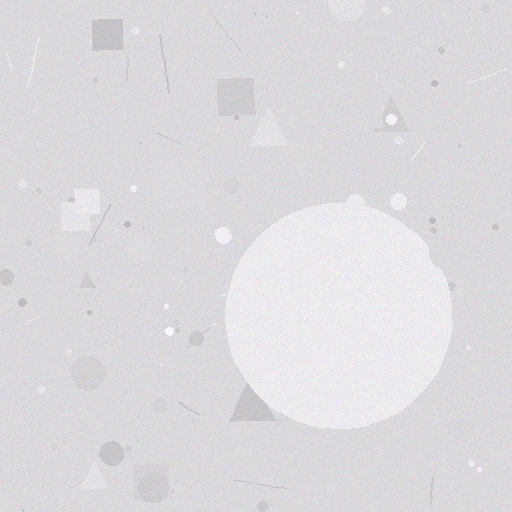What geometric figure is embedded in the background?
A circle is embedded in the background.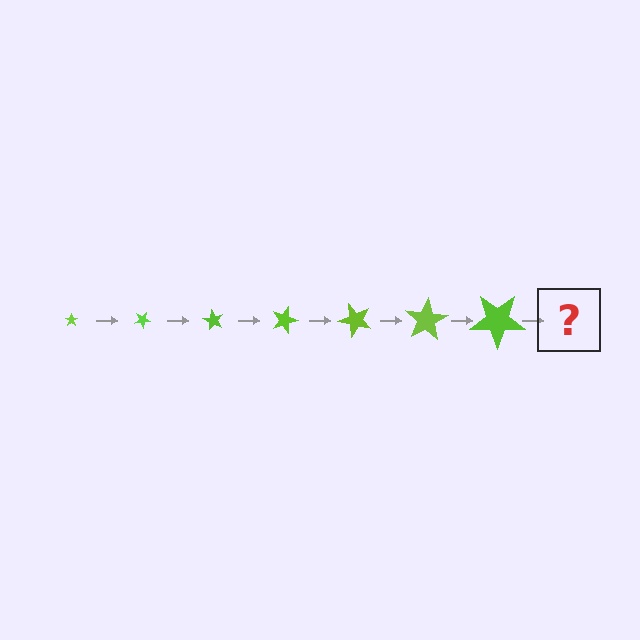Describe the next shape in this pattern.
It should be a star, larger than the previous one and rotated 210 degrees from the start.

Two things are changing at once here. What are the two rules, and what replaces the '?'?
The two rules are that the star grows larger each step and it rotates 30 degrees each step. The '?' should be a star, larger than the previous one and rotated 210 degrees from the start.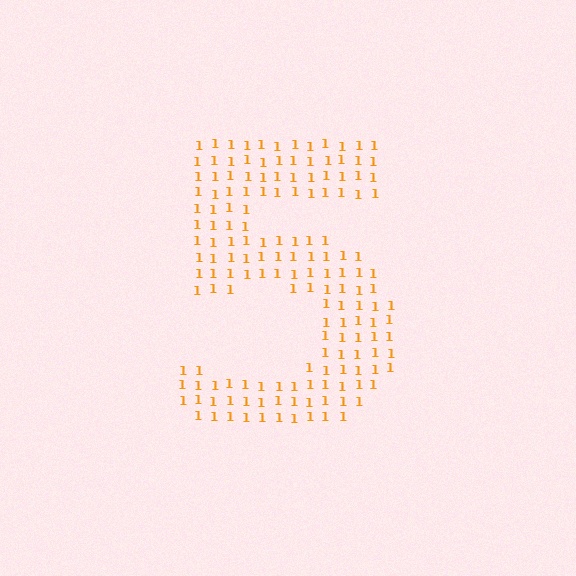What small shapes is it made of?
It is made of small digit 1's.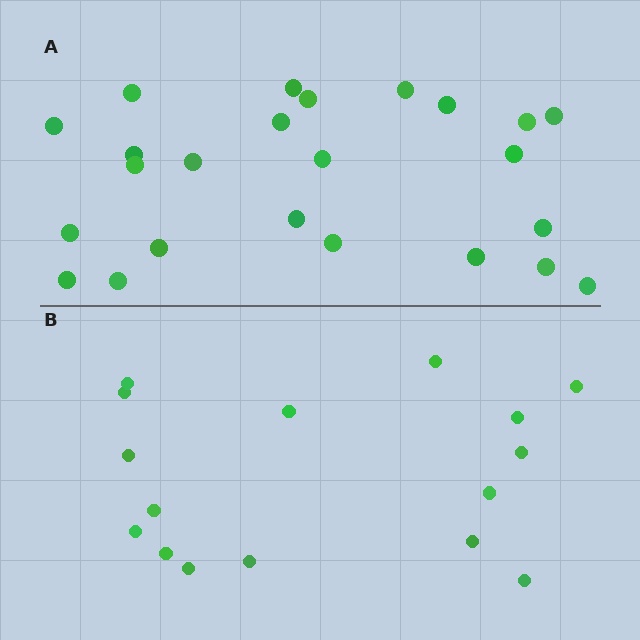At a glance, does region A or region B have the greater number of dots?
Region A (the top region) has more dots.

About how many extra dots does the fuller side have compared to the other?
Region A has roughly 8 or so more dots than region B.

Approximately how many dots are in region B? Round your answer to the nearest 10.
About 20 dots. (The exact count is 16, which rounds to 20.)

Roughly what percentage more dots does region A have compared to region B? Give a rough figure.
About 50% more.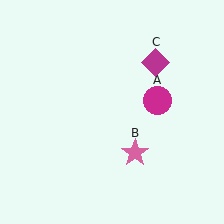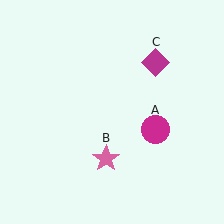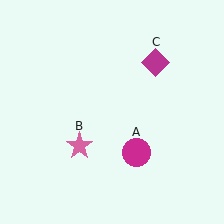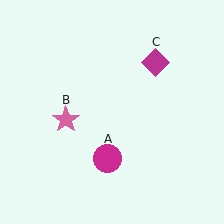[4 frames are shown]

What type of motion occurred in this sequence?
The magenta circle (object A), pink star (object B) rotated clockwise around the center of the scene.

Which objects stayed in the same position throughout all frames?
Magenta diamond (object C) remained stationary.